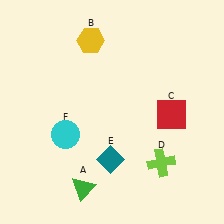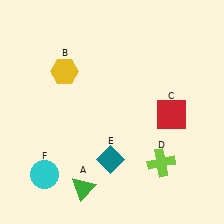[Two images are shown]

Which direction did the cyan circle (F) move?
The cyan circle (F) moved down.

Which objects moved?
The objects that moved are: the yellow hexagon (B), the cyan circle (F).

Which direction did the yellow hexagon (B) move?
The yellow hexagon (B) moved down.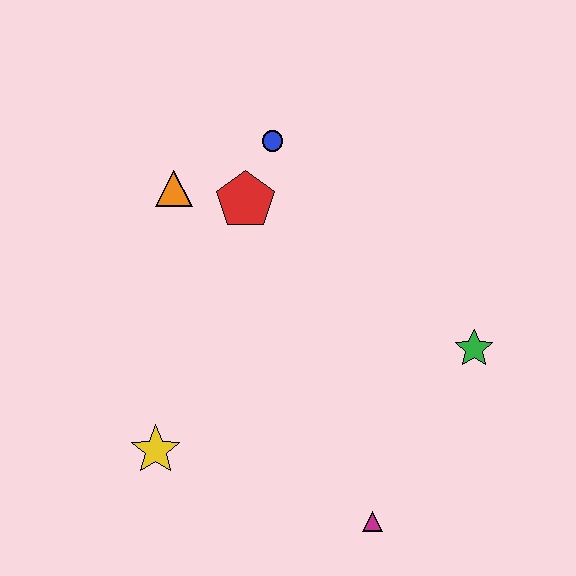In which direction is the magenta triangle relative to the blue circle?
The magenta triangle is below the blue circle.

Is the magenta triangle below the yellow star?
Yes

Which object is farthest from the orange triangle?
The magenta triangle is farthest from the orange triangle.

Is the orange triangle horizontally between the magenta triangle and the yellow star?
Yes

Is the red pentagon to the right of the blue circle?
No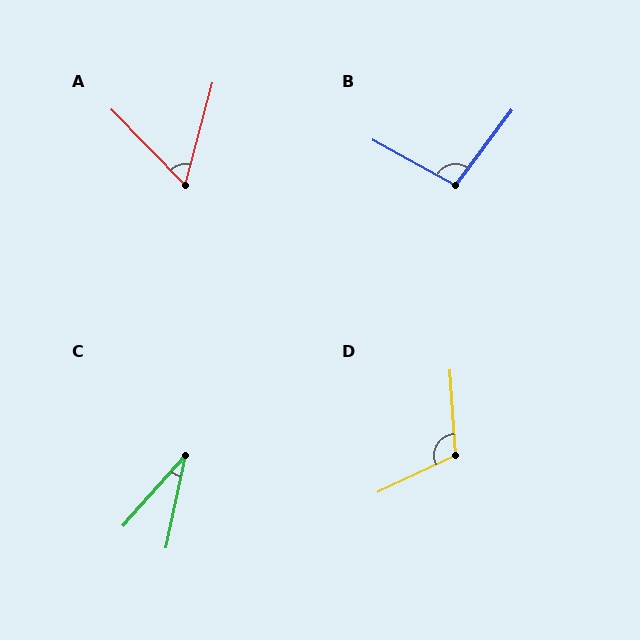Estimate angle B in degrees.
Approximately 98 degrees.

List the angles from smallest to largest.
C (30°), A (60°), B (98°), D (112°).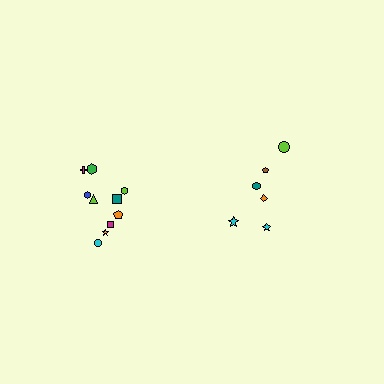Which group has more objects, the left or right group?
The left group.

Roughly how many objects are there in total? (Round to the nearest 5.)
Roughly 15 objects in total.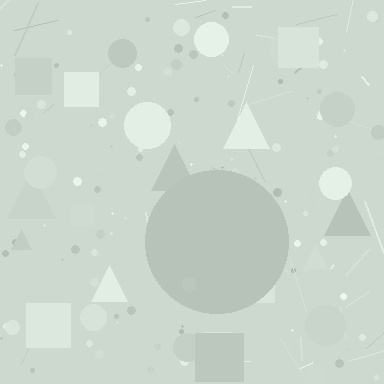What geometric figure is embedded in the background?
A circle is embedded in the background.